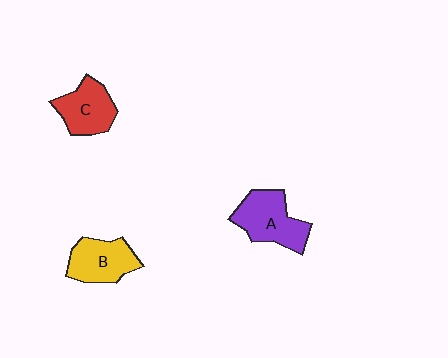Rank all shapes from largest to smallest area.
From largest to smallest: A (purple), B (yellow), C (red).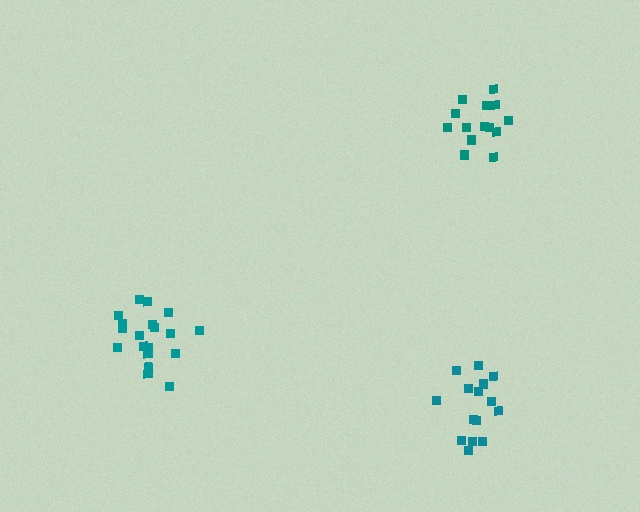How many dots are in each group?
Group 1: 19 dots, Group 2: 15 dots, Group 3: 14 dots (48 total).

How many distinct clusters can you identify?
There are 3 distinct clusters.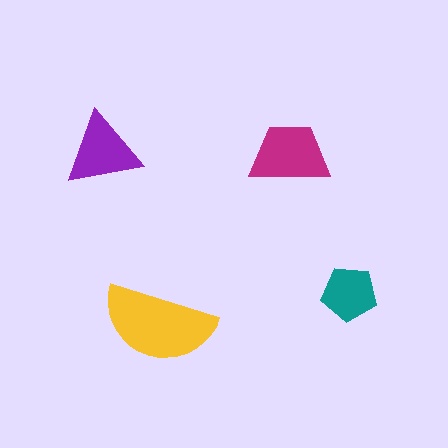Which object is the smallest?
The teal pentagon.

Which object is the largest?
The yellow semicircle.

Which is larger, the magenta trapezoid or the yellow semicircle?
The yellow semicircle.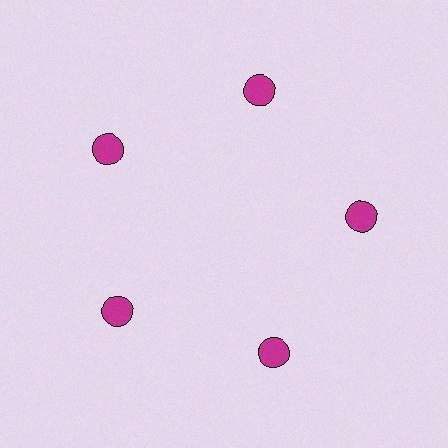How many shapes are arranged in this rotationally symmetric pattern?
There are 5 shapes, arranged in 5 groups of 1.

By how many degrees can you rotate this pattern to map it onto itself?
The pattern maps onto itself every 72 degrees of rotation.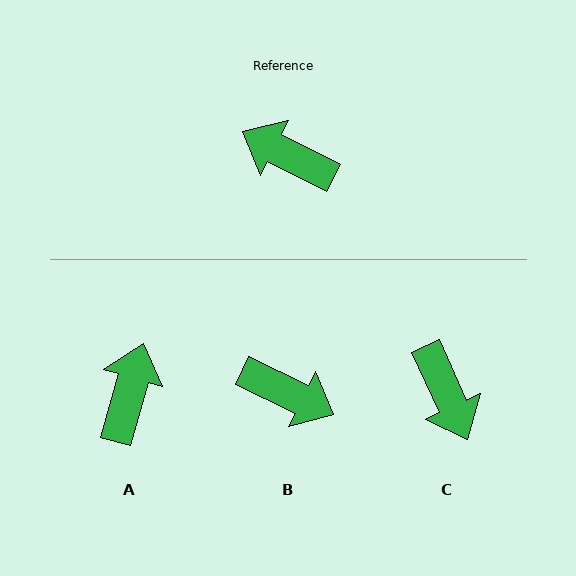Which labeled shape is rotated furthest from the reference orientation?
B, about 179 degrees away.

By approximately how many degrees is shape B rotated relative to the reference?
Approximately 179 degrees clockwise.